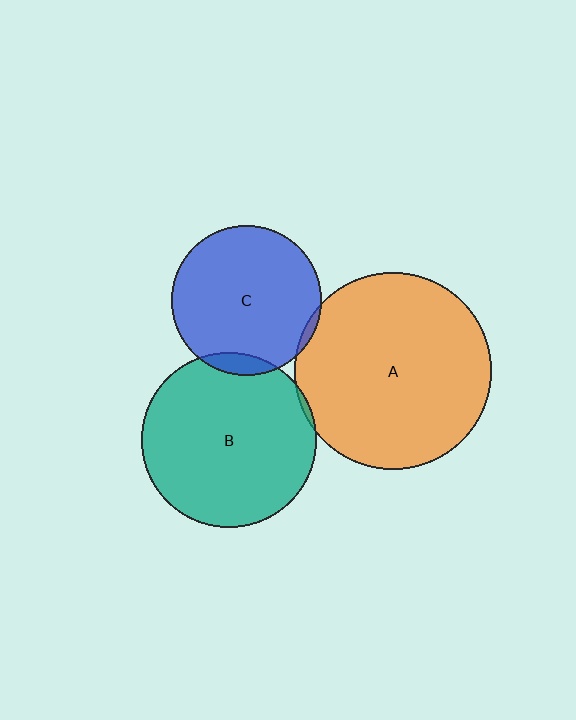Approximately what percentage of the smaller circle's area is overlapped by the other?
Approximately 5%.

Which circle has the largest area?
Circle A (orange).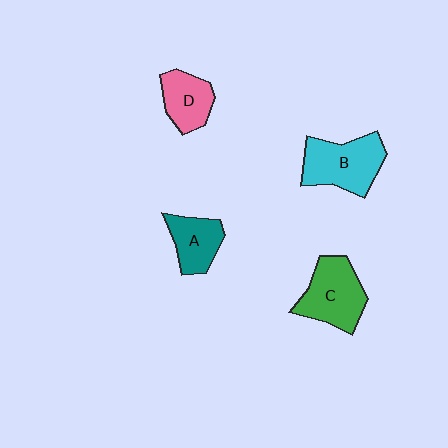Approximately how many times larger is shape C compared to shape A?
Approximately 1.5 times.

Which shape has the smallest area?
Shape D (pink).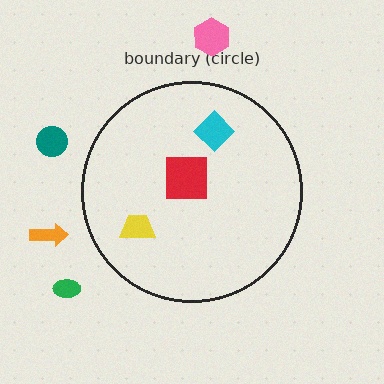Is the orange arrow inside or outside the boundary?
Outside.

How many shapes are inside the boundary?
3 inside, 4 outside.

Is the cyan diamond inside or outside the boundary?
Inside.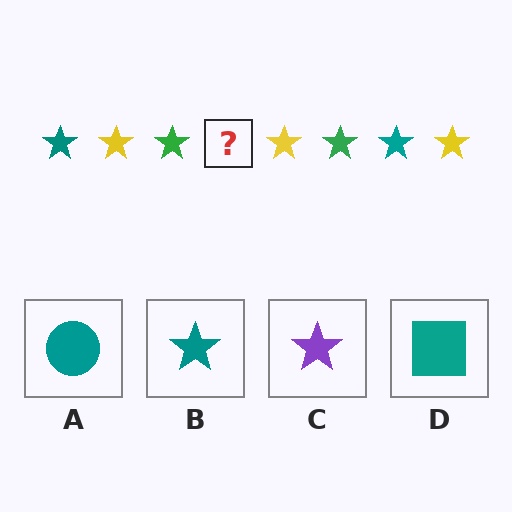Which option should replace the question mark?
Option B.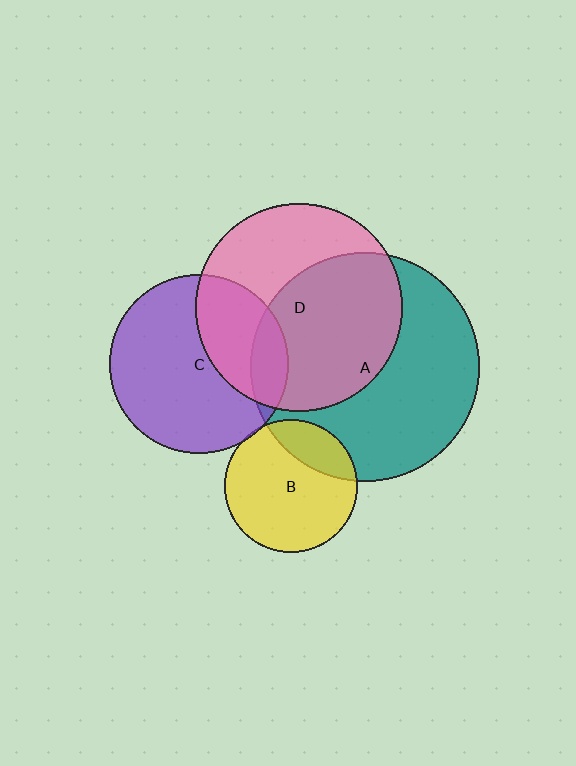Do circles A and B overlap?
Yes.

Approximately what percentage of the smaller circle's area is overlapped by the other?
Approximately 20%.